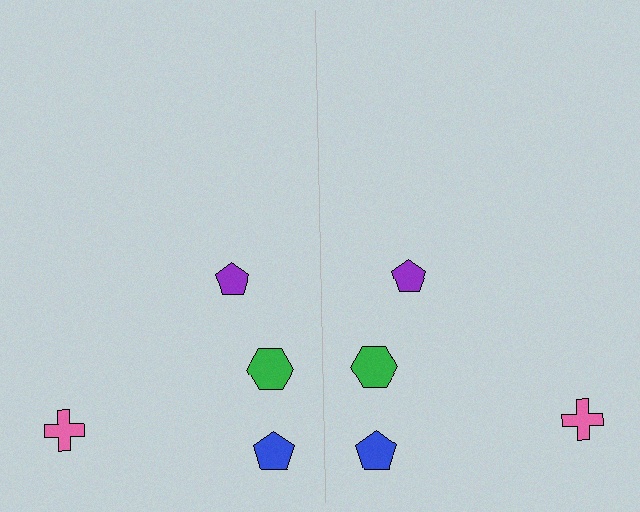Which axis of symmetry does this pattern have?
The pattern has a vertical axis of symmetry running through the center of the image.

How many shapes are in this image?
There are 8 shapes in this image.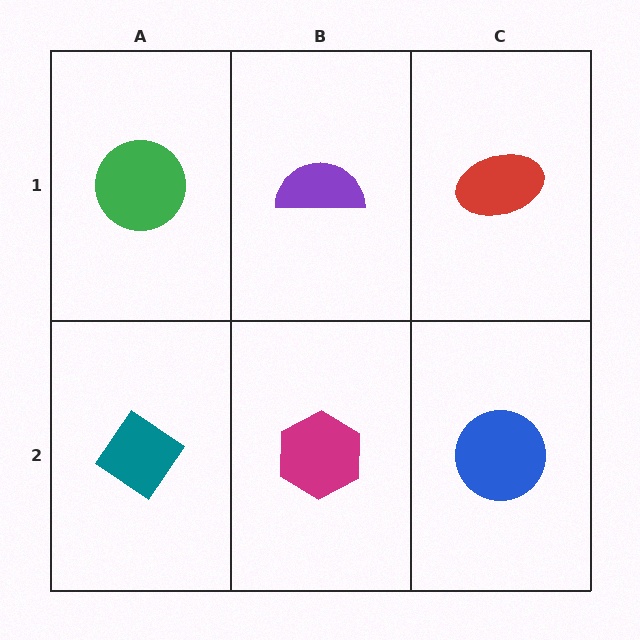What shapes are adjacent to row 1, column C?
A blue circle (row 2, column C), a purple semicircle (row 1, column B).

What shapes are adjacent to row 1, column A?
A teal diamond (row 2, column A), a purple semicircle (row 1, column B).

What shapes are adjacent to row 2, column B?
A purple semicircle (row 1, column B), a teal diamond (row 2, column A), a blue circle (row 2, column C).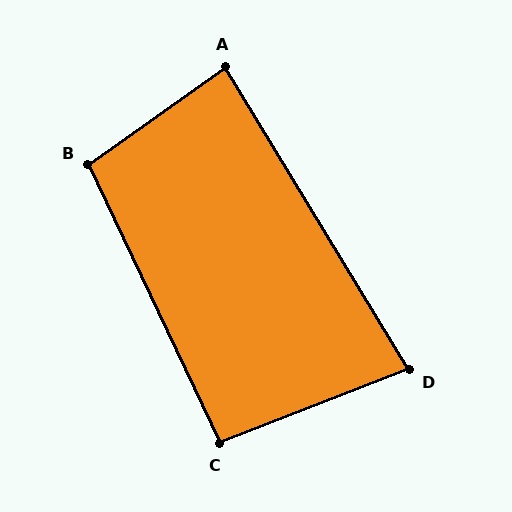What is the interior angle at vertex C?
Approximately 94 degrees (approximately right).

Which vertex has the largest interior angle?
B, at approximately 100 degrees.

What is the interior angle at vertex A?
Approximately 86 degrees (approximately right).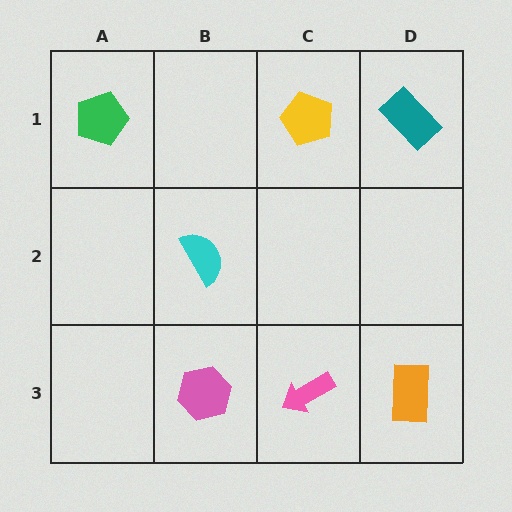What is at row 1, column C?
A yellow pentagon.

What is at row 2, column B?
A cyan semicircle.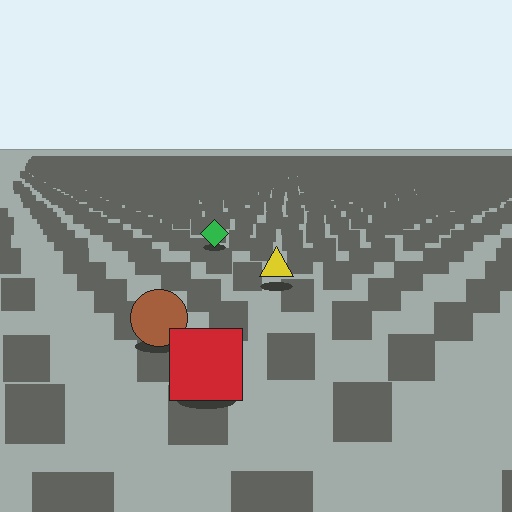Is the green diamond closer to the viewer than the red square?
No. The red square is closer — you can tell from the texture gradient: the ground texture is coarser near it.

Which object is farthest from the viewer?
The green diamond is farthest from the viewer. It appears smaller and the ground texture around it is denser.